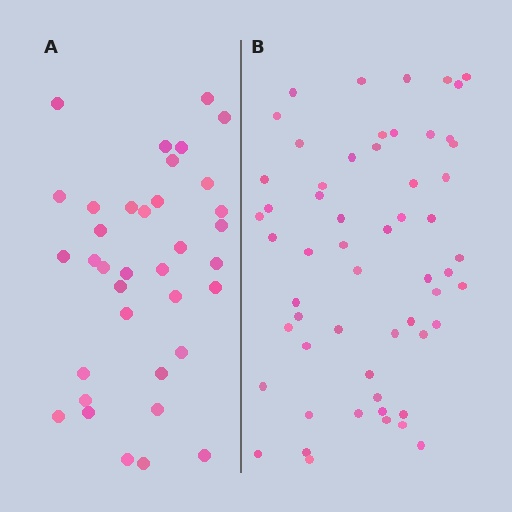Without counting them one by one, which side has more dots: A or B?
Region B (the right region) has more dots.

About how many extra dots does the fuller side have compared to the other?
Region B has approximately 20 more dots than region A.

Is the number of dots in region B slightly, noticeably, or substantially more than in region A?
Region B has substantially more. The ratio is roughly 1.6 to 1.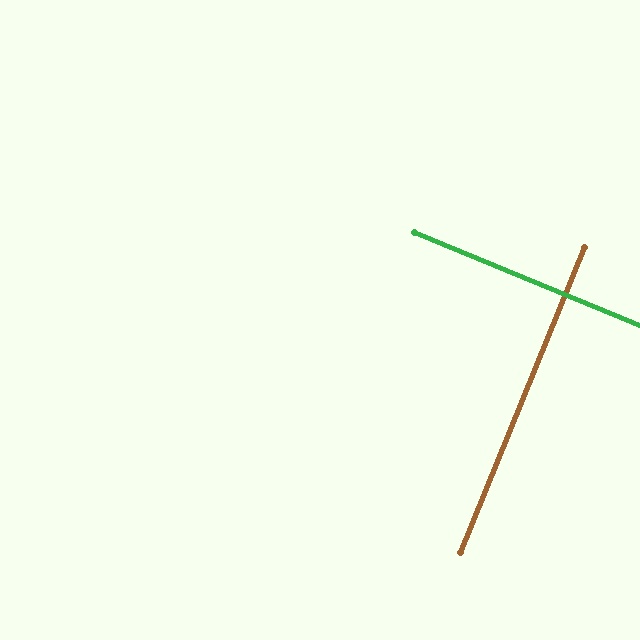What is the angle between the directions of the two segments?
Approximately 90 degrees.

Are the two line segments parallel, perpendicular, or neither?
Perpendicular — they meet at approximately 90°.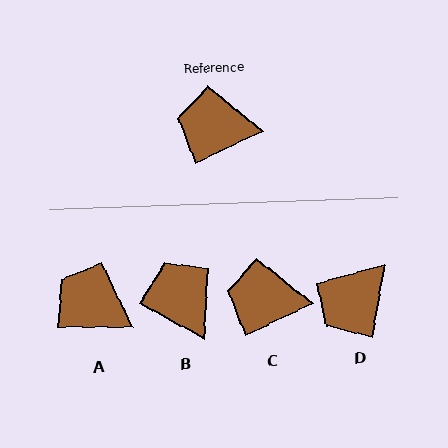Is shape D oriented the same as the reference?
No, it is off by about 55 degrees.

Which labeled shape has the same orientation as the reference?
C.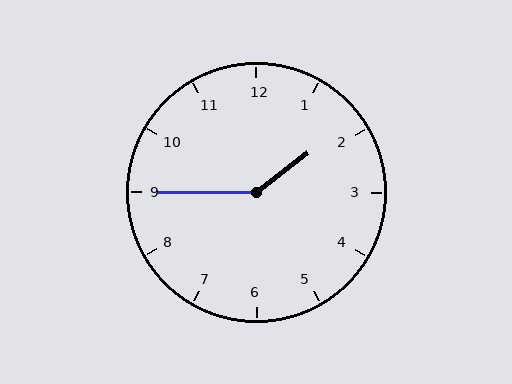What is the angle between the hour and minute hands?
Approximately 142 degrees.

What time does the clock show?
1:45.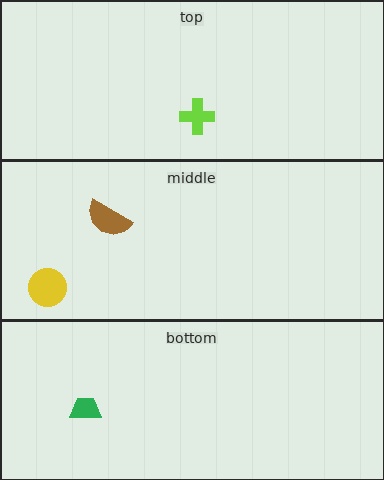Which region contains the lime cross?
The top region.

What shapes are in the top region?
The lime cross.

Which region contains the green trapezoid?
The bottom region.